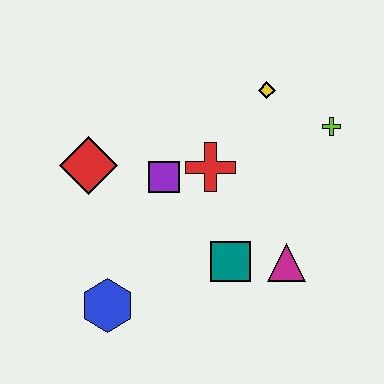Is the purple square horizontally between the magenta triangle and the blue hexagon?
Yes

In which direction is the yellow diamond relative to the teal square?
The yellow diamond is above the teal square.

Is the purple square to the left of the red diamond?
No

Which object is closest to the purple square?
The red cross is closest to the purple square.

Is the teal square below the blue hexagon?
No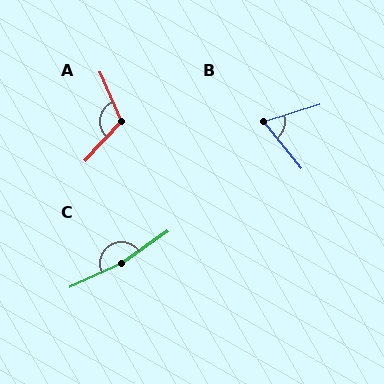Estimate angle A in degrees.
Approximately 114 degrees.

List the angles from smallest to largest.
B (68°), A (114°), C (169°).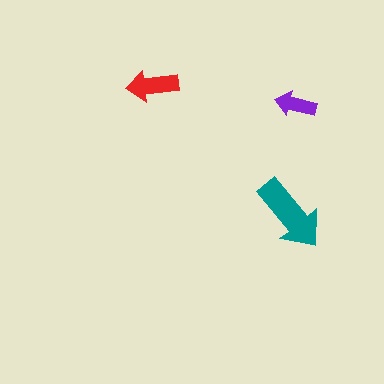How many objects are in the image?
There are 3 objects in the image.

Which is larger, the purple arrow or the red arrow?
The red one.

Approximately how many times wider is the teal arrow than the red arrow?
About 1.5 times wider.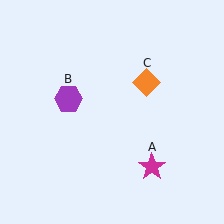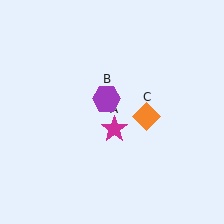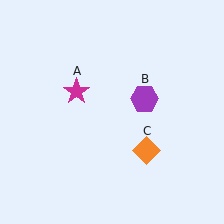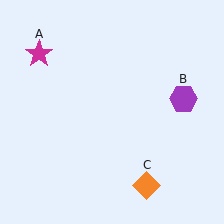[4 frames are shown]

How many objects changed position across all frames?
3 objects changed position: magenta star (object A), purple hexagon (object B), orange diamond (object C).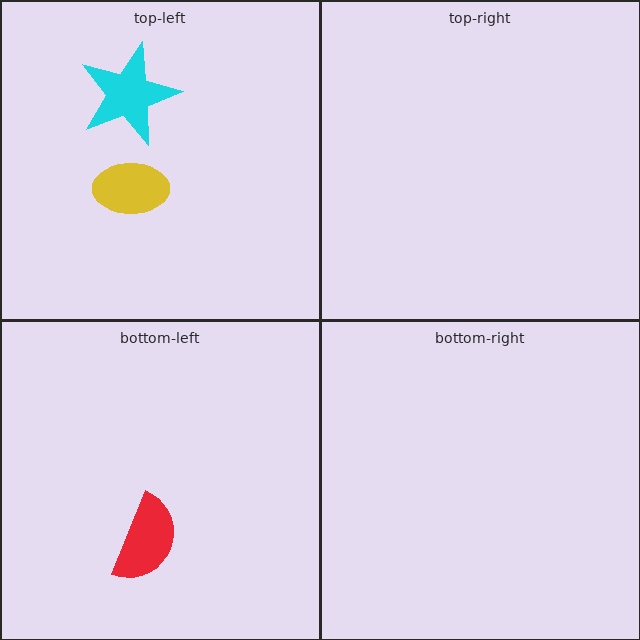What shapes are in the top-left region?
The cyan star, the yellow ellipse.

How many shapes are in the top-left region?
2.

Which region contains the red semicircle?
The bottom-left region.